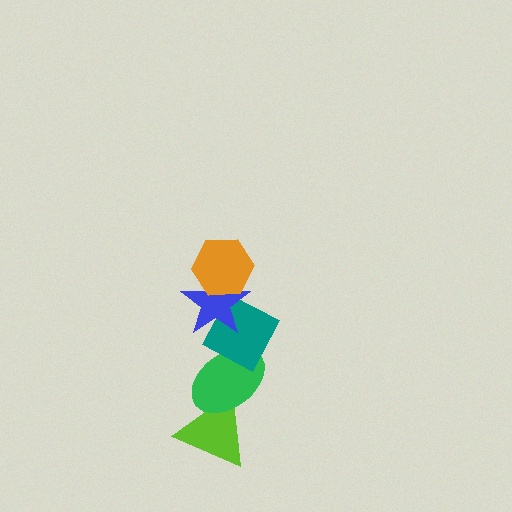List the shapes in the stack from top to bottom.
From top to bottom: the orange hexagon, the blue star, the teal diamond, the green ellipse, the lime triangle.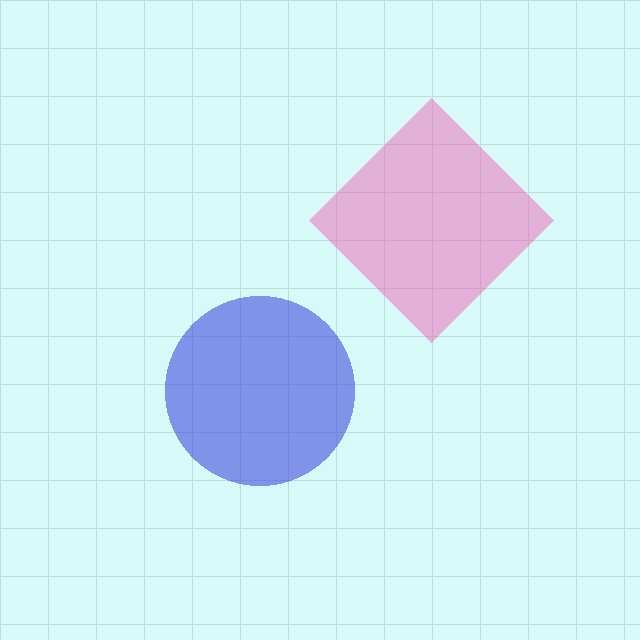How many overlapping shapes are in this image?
There are 2 overlapping shapes in the image.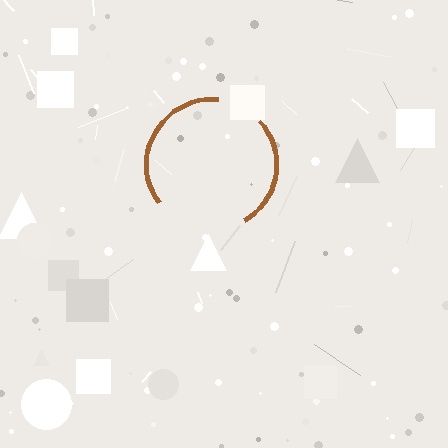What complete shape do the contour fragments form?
The contour fragments form a circle.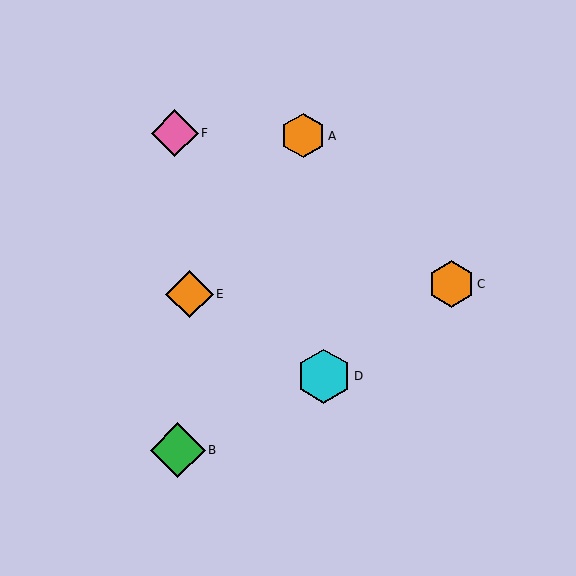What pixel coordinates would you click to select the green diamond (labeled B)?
Click at (178, 450) to select the green diamond B.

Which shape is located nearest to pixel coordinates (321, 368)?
The cyan hexagon (labeled D) at (324, 376) is nearest to that location.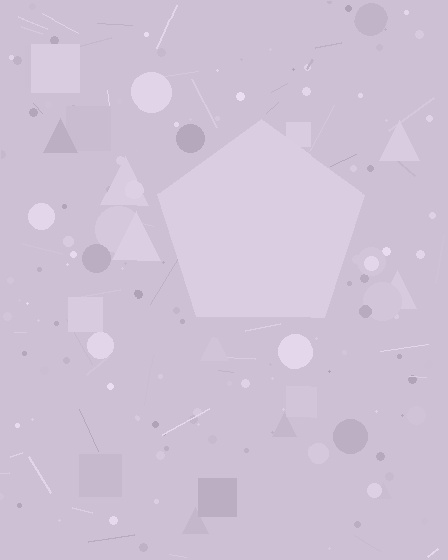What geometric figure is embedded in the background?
A pentagon is embedded in the background.